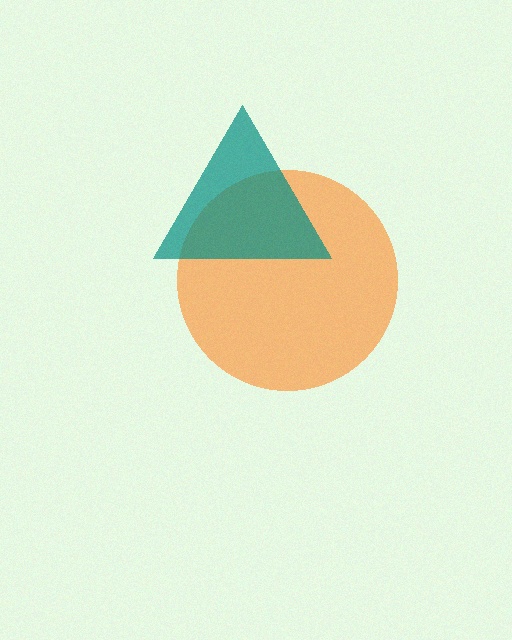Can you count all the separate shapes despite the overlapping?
Yes, there are 2 separate shapes.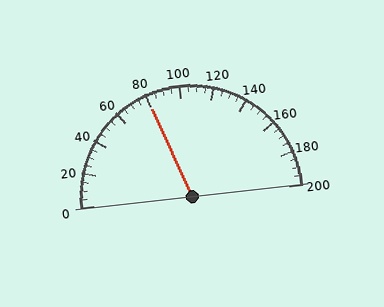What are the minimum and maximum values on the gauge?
The gauge ranges from 0 to 200.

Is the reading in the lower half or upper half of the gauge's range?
The reading is in the lower half of the range (0 to 200).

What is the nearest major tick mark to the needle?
The nearest major tick mark is 80.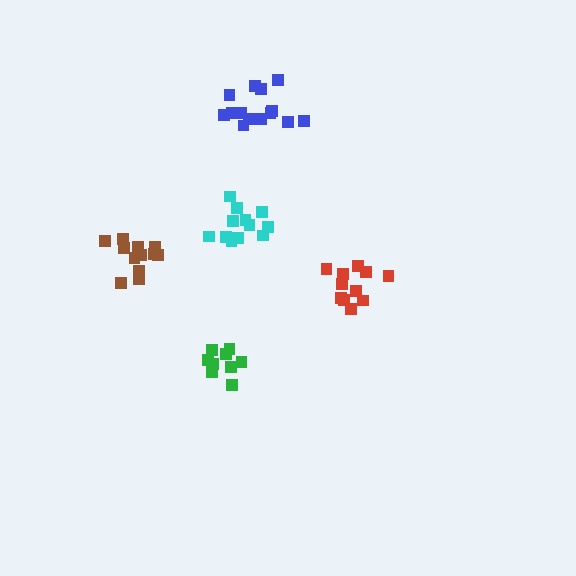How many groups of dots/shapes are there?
There are 5 groups.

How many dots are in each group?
Group 1: 11 dots, Group 2: 14 dots, Group 3: 12 dots, Group 4: 9 dots, Group 5: 12 dots (58 total).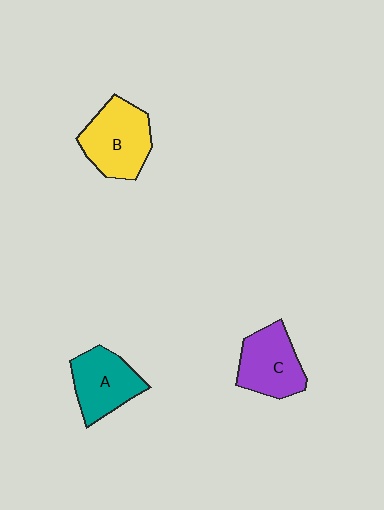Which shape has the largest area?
Shape B (yellow).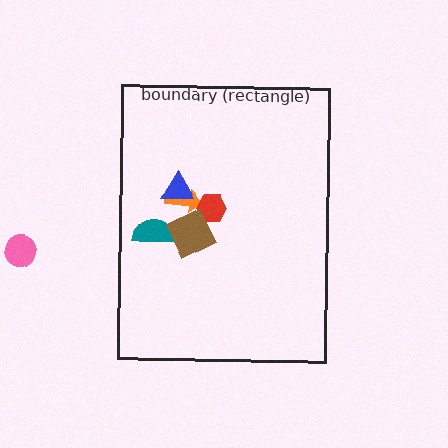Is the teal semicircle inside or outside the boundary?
Inside.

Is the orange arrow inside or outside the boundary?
Inside.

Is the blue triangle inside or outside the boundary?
Inside.